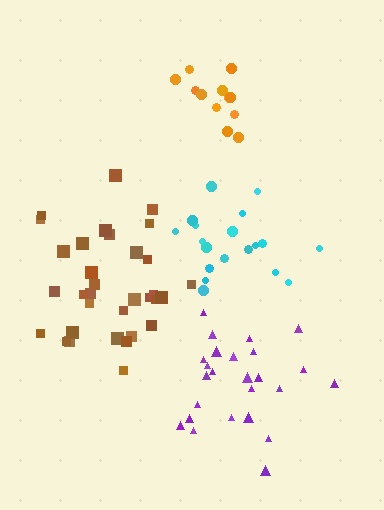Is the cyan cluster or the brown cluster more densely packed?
Brown.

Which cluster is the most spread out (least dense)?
Cyan.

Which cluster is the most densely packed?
Orange.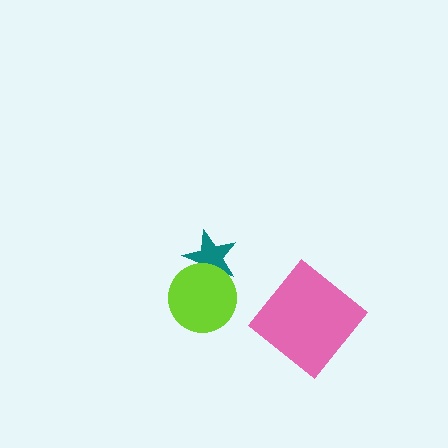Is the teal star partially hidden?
Yes, it is partially covered by another shape.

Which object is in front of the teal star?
The lime circle is in front of the teal star.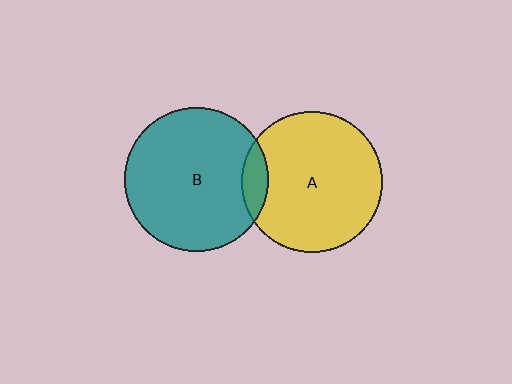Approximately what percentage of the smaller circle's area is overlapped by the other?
Approximately 10%.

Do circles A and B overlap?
Yes.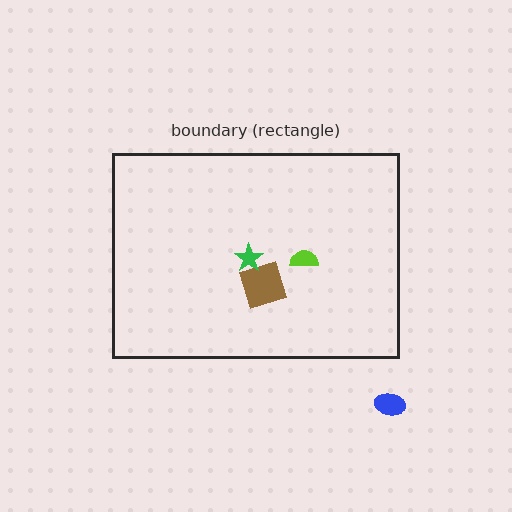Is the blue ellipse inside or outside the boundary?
Outside.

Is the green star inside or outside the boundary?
Inside.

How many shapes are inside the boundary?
3 inside, 1 outside.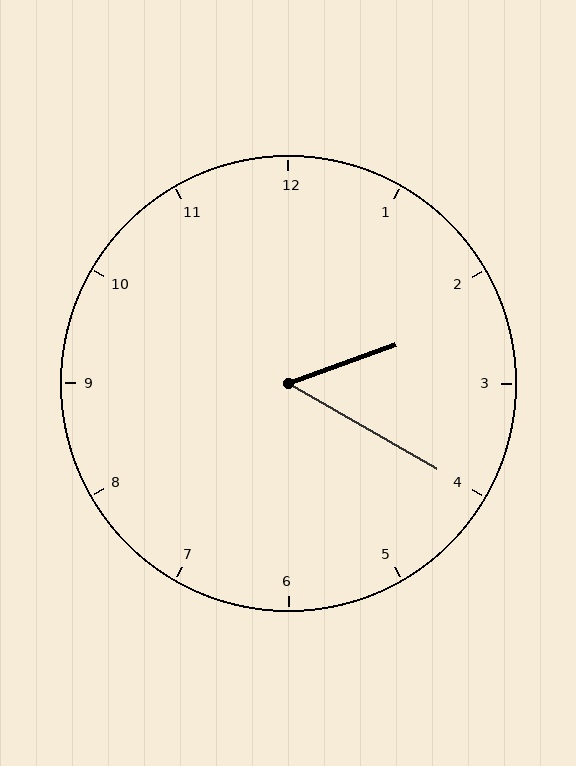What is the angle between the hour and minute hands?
Approximately 50 degrees.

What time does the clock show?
2:20.